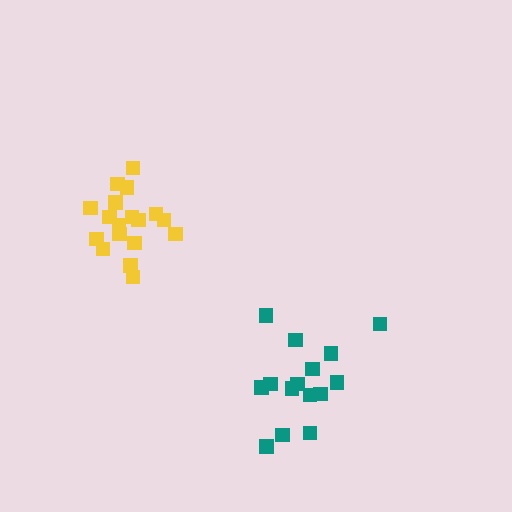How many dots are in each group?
Group 1: 18 dots, Group 2: 15 dots (33 total).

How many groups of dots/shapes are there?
There are 2 groups.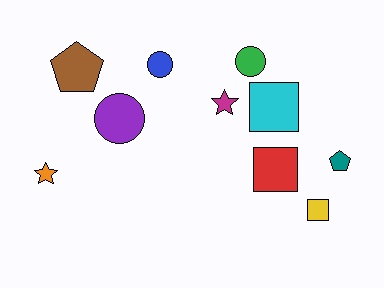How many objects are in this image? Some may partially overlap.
There are 10 objects.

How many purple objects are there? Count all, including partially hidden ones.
There is 1 purple object.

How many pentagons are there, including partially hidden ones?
There are 2 pentagons.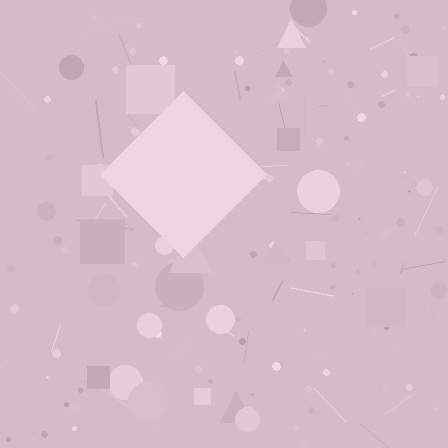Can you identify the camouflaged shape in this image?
The camouflaged shape is a diamond.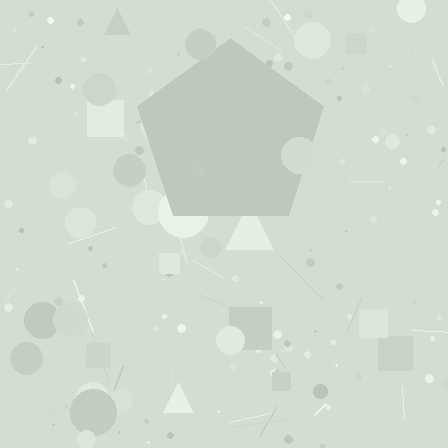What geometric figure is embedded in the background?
A pentagon is embedded in the background.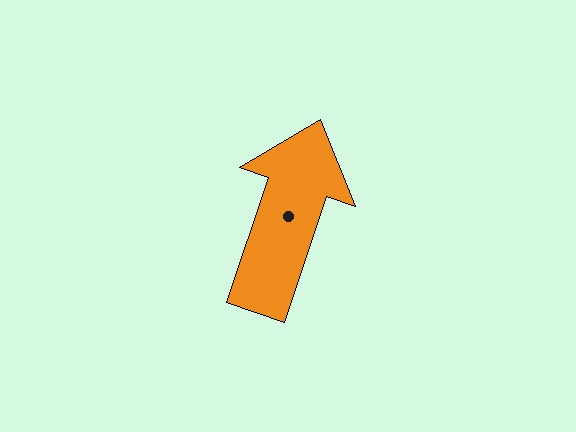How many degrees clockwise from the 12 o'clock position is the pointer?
Approximately 19 degrees.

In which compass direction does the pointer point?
North.